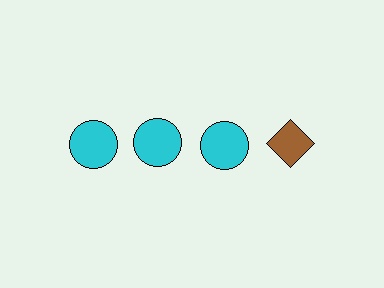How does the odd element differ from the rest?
It differs in both color (brown instead of cyan) and shape (diamond instead of circle).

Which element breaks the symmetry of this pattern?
The brown diamond in the top row, second from right column breaks the symmetry. All other shapes are cyan circles.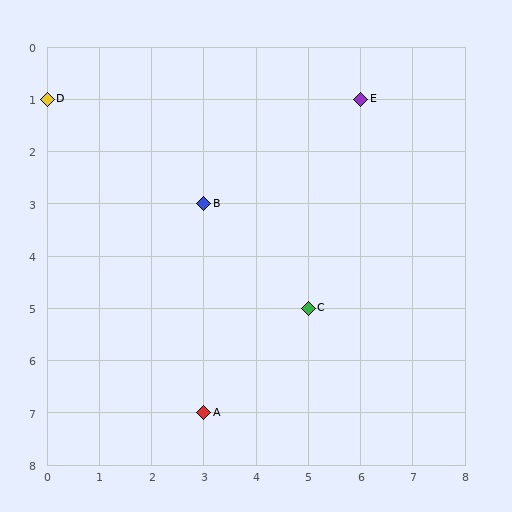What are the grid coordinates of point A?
Point A is at grid coordinates (3, 7).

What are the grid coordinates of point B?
Point B is at grid coordinates (3, 3).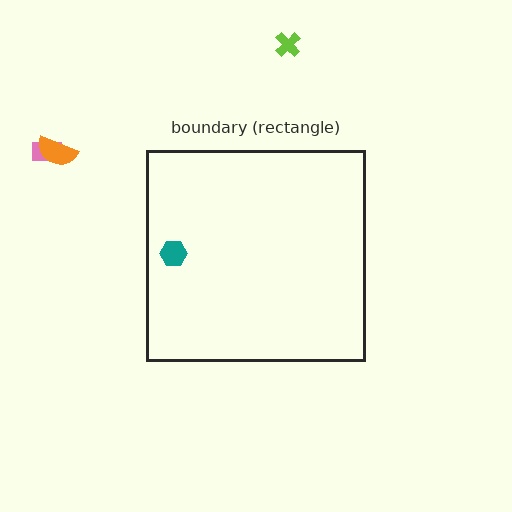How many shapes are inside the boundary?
1 inside, 3 outside.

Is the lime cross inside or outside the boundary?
Outside.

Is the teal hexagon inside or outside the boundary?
Inside.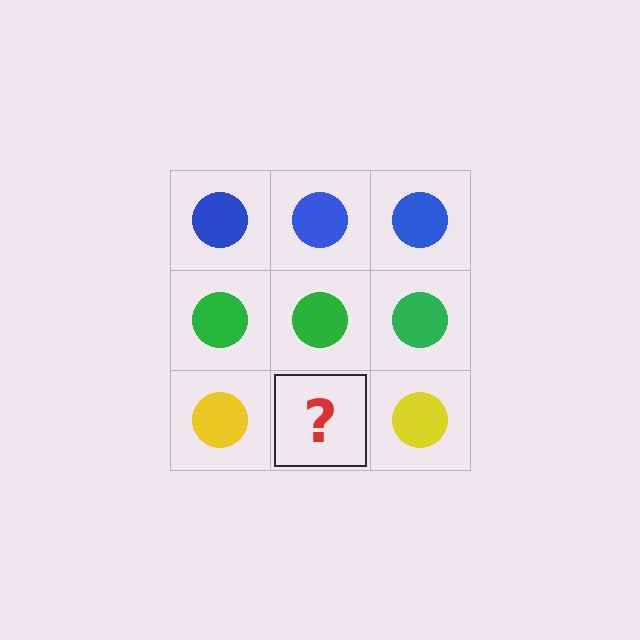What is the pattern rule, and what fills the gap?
The rule is that each row has a consistent color. The gap should be filled with a yellow circle.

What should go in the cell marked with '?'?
The missing cell should contain a yellow circle.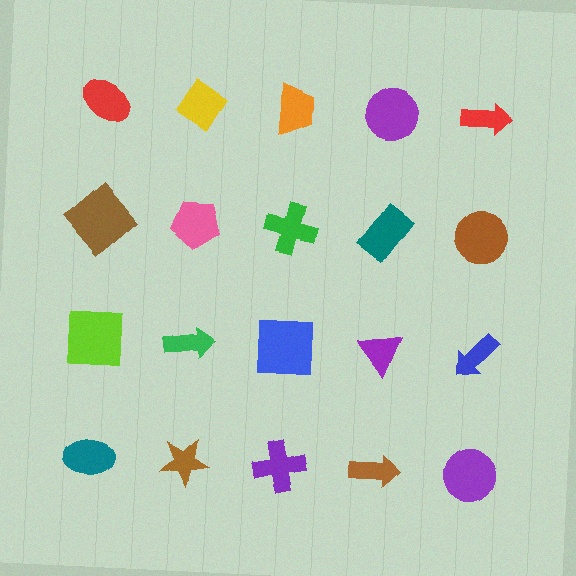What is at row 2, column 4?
A teal rectangle.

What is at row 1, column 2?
A yellow diamond.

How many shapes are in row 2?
5 shapes.